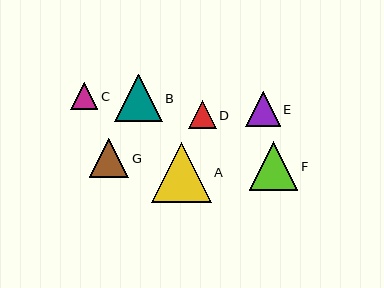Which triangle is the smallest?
Triangle C is the smallest with a size of approximately 27 pixels.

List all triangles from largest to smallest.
From largest to smallest: A, F, B, G, E, D, C.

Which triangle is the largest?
Triangle A is the largest with a size of approximately 60 pixels.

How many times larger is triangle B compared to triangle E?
Triangle B is approximately 1.4 times the size of triangle E.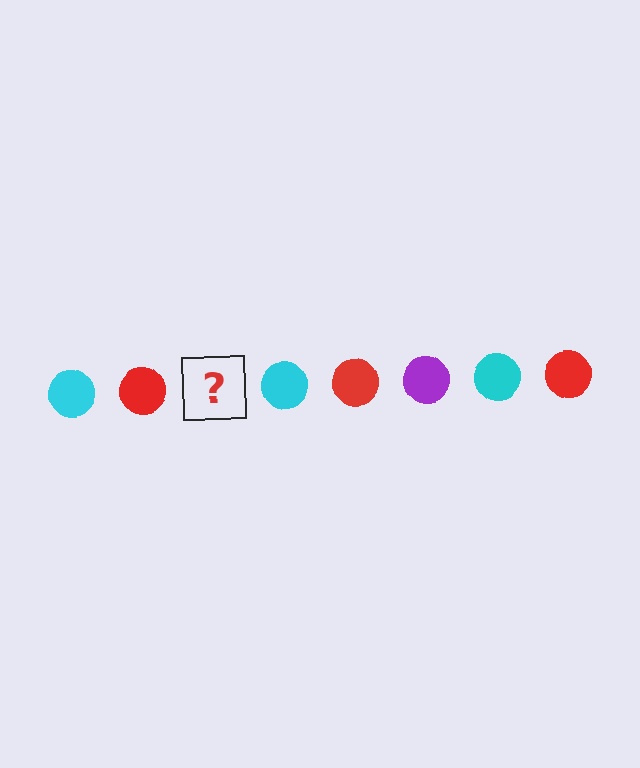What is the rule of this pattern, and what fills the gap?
The rule is that the pattern cycles through cyan, red, purple circles. The gap should be filled with a purple circle.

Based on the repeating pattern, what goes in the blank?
The blank should be a purple circle.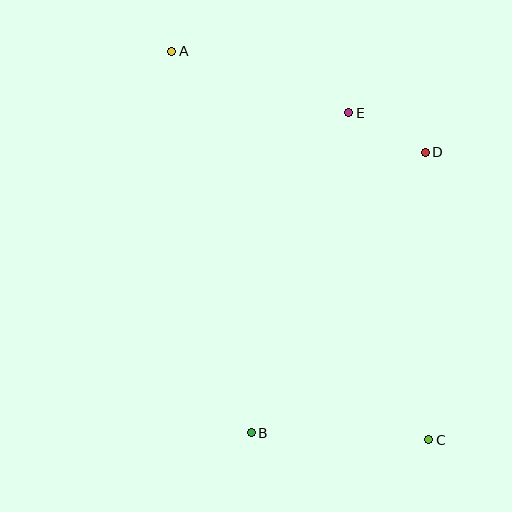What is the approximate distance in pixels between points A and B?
The distance between A and B is approximately 390 pixels.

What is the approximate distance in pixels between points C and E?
The distance between C and E is approximately 337 pixels.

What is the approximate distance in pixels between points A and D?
The distance between A and D is approximately 273 pixels.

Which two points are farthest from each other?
Points A and C are farthest from each other.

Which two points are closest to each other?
Points D and E are closest to each other.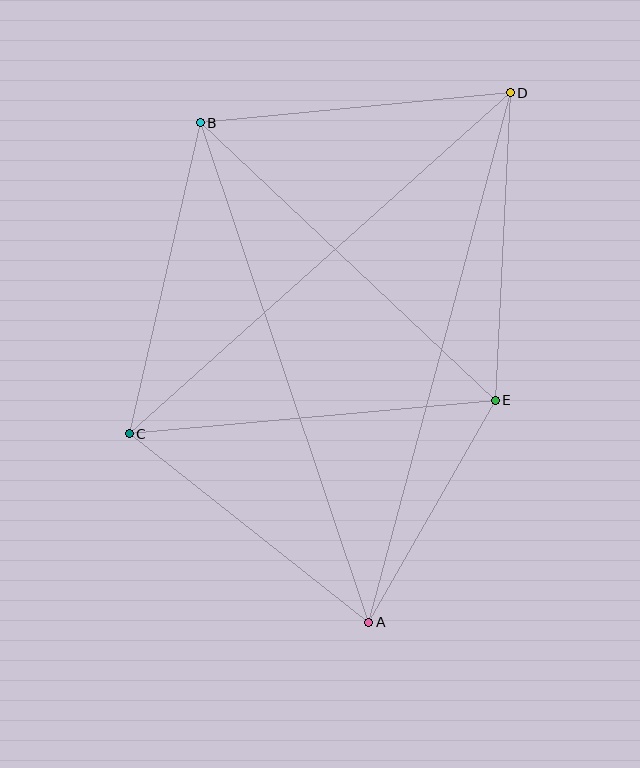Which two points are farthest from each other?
Points A and D are farthest from each other.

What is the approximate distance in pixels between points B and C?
The distance between B and C is approximately 319 pixels.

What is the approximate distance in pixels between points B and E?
The distance between B and E is approximately 405 pixels.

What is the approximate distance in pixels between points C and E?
The distance between C and E is approximately 367 pixels.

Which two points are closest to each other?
Points A and E are closest to each other.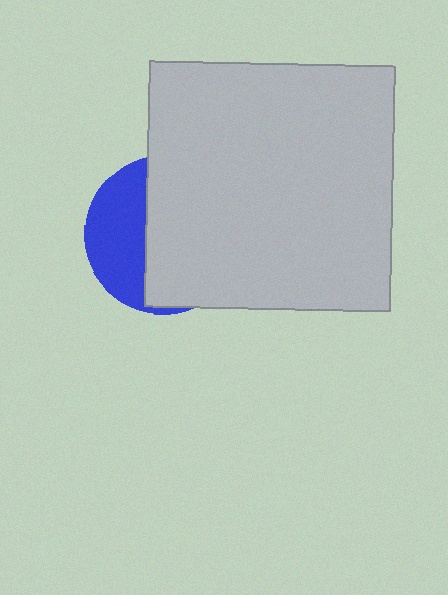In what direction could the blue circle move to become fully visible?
The blue circle could move left. That would shift it out from behind the light gray square entirely.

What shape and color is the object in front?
The object in front is a light gray square.